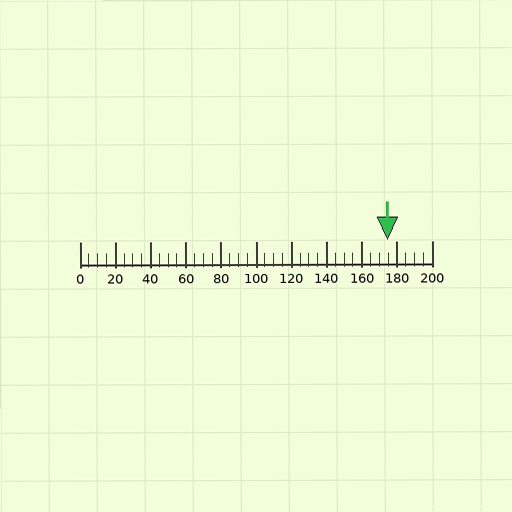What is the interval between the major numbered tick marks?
The major tick marks are spaced 20 units apart.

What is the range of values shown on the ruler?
The ruler shows values from 0 to 200.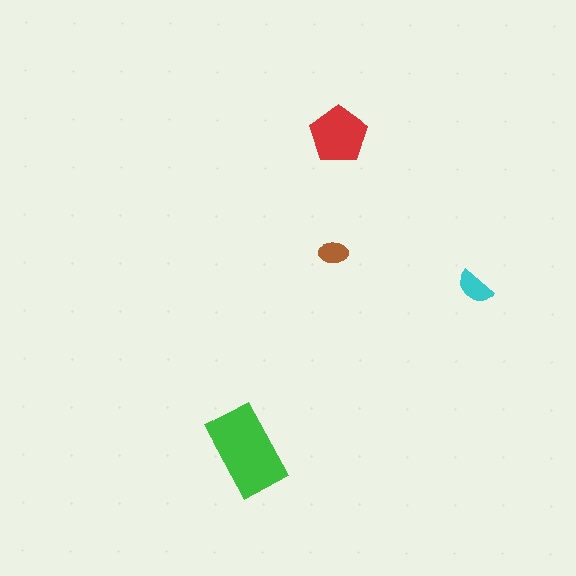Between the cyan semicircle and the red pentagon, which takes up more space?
The red pentagon.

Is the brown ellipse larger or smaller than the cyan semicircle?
Smaller.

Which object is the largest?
The green rectangle.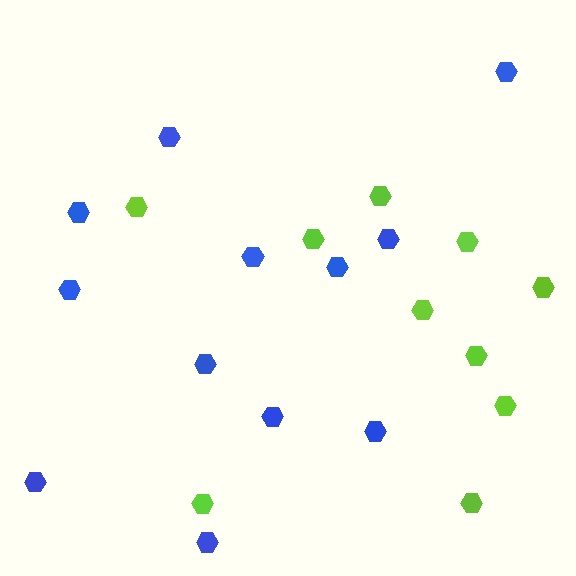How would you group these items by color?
There are 2 groups: one group of lime hexagons (10) and one group of blue hexagons (12).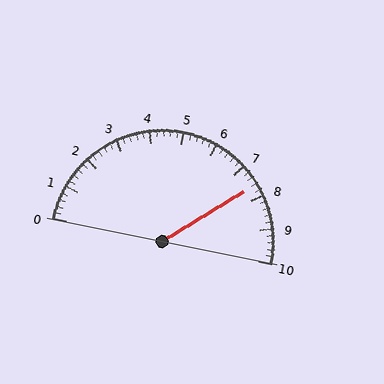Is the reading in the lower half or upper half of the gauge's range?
The reading is in the upper half of the range (0 to 10).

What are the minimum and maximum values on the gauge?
The gauge ranges from 0 to 10.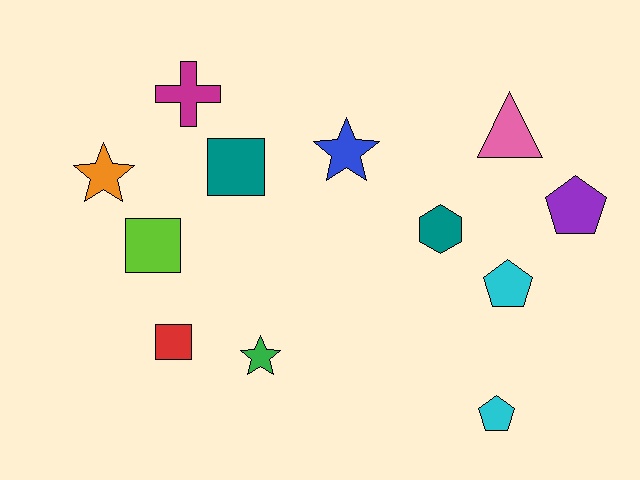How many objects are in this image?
There are 12 objects.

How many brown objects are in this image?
There are no brown objects.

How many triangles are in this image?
There is 1 triangle.